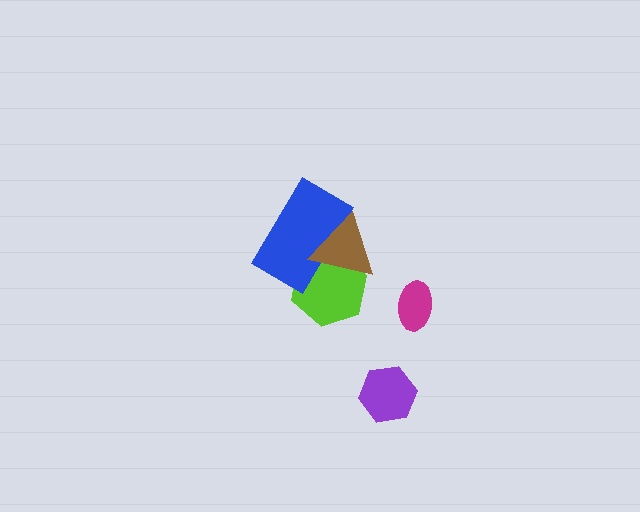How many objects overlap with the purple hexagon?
0 objects overlap with the purple hexagon.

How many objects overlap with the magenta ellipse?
0 objects overlap with the magenta ellipse.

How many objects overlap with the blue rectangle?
2 objects overlap with the blue rectangle.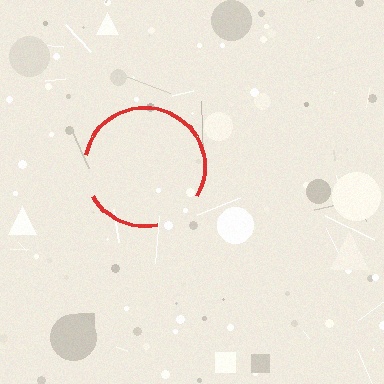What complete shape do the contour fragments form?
The contour fragments form a circle.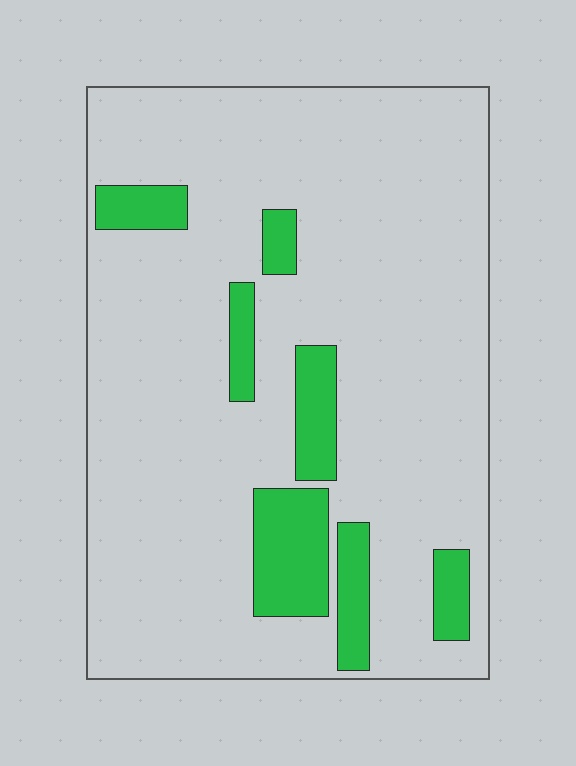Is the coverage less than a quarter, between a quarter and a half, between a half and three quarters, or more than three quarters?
Less than a quarter.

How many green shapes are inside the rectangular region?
7.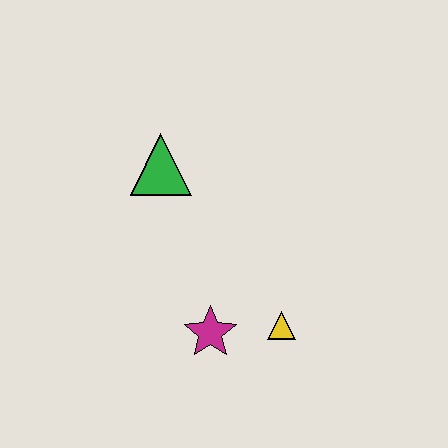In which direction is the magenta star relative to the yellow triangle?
The magenta star is to the left of the yellow triangle.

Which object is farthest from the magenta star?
The green triangle is farthest from the magenta star.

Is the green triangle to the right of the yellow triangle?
No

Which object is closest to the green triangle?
The magenta star is closest to the green triangle.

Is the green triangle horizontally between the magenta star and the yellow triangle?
No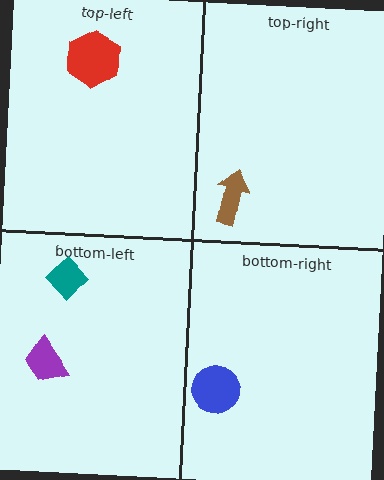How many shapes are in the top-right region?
1.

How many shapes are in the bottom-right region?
1.